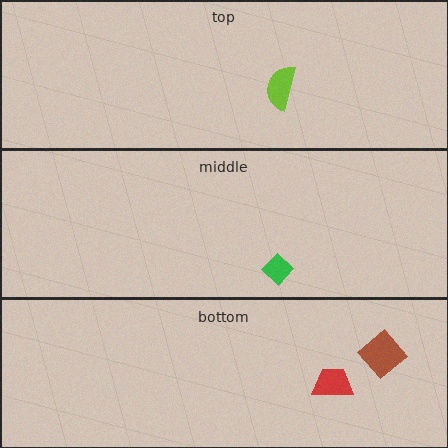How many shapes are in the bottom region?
2.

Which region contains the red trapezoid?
The bottom region.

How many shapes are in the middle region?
1.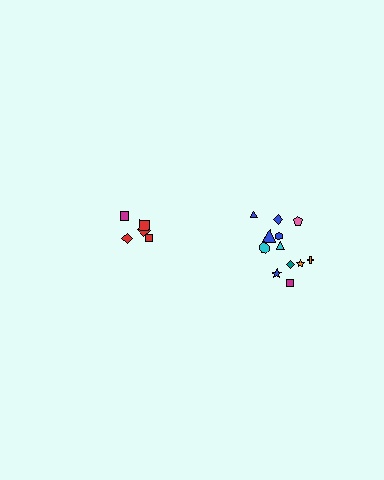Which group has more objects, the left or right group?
The right group.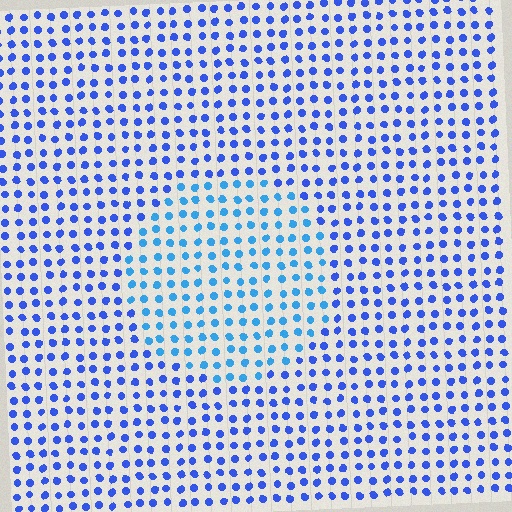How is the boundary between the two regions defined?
The boundary is defined purely by a slight shift in hue (about 26 degrees). Spacing, size, and orientation are identical on both sides.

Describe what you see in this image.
The image is filled with small blue elements in a uniform arrangement. A circle-shaped region is visible where the elements are tinted to a slightly different hue, forming a subtle color boundary.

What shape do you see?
I see a circle.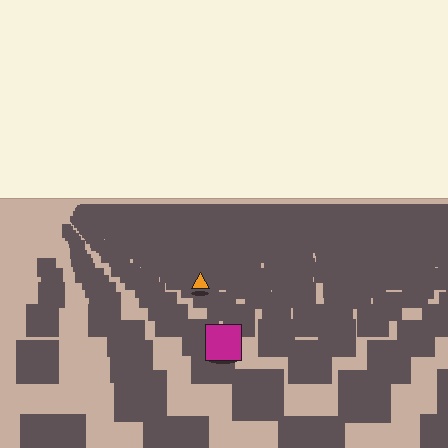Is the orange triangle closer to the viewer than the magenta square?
No. The magenta square is closer — you can tell from the texture gradient: the ground texture is coarser near it.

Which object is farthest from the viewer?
The orange triangle is farthest from the viewer. It appears smaller and the ground texture around it is denser.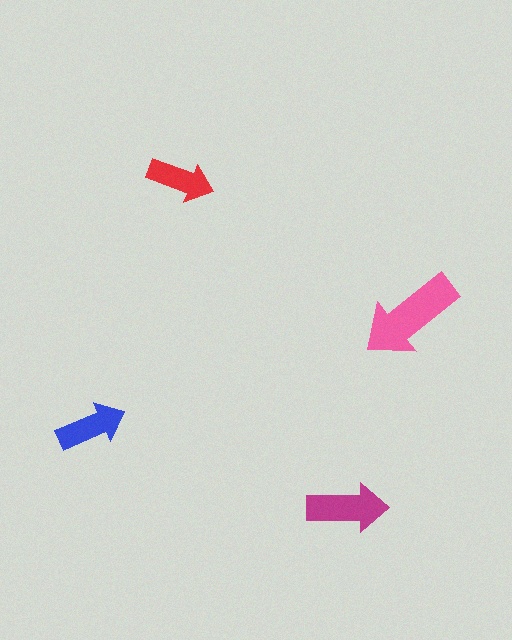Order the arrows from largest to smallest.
the pink one, the magenta one, the blue one, the red one.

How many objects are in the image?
There are 4 objects in the image.